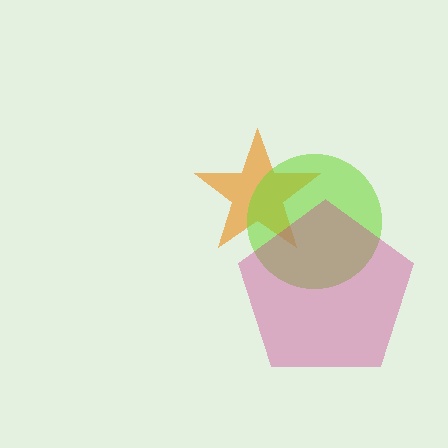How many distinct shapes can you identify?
There are 3 distinct shapes: an orange star, a lime circle, a magenta pentagon.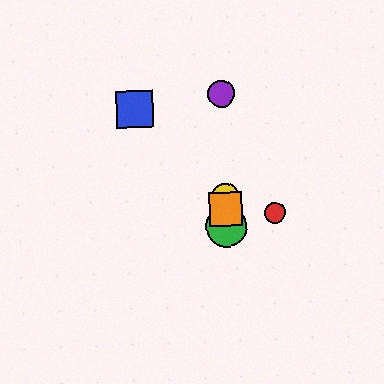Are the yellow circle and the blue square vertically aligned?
No, the yellow circle is at x≈225 and the blue square is at x≈135.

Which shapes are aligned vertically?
The green circle, the yellow circle, the purple circle, the orange square are aligned vertically.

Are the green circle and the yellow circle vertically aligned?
Yes, both are at x≈227.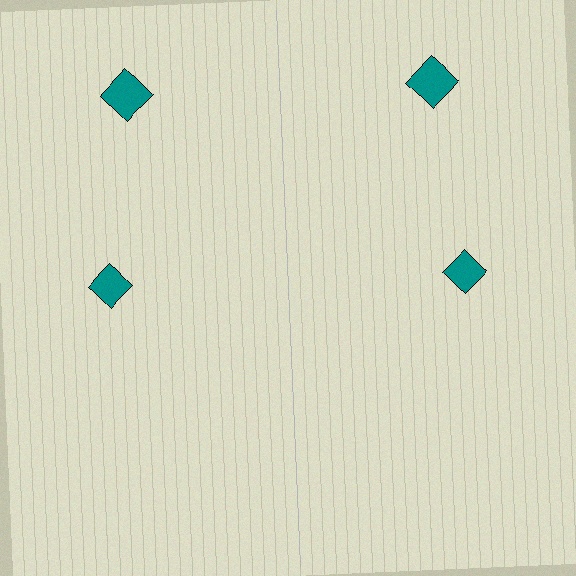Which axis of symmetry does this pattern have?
The pattern has a vertical axis of symmetry running through the center of the image.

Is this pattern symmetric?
Yes, this pattern has bilateral (reflection) symmetry.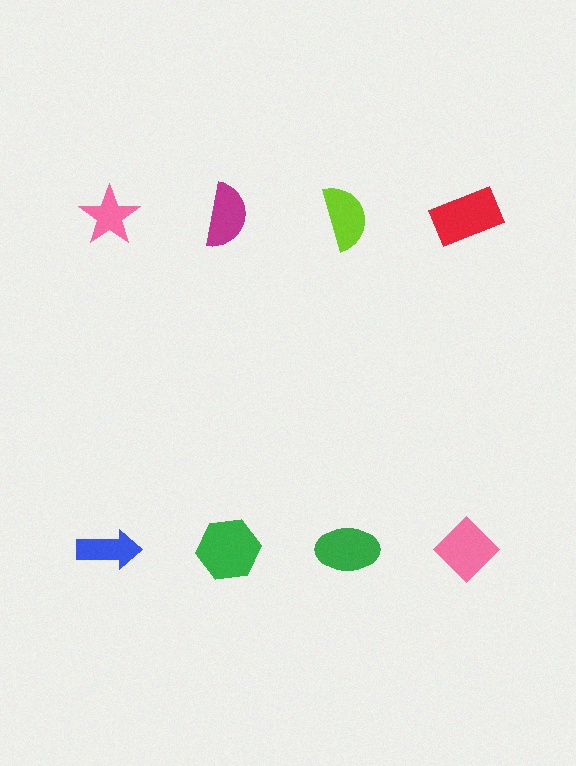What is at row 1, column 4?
A red rectangle.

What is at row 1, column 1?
A pink star.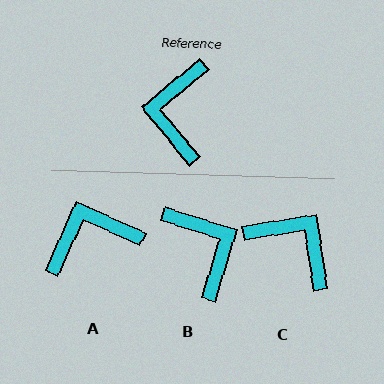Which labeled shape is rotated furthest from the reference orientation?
B, about 147 degrees away.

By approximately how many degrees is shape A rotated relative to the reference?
Approximately 64 degrees clockwise.